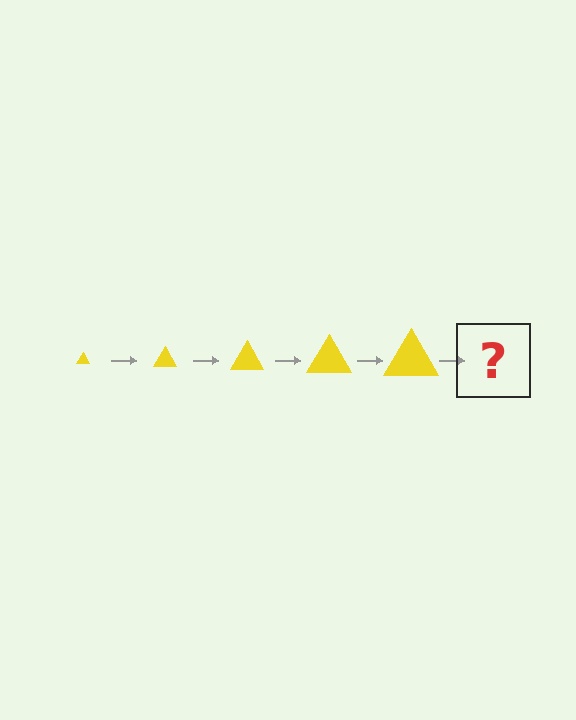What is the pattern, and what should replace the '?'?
The pattern is that the triangle gets progressively larger each step. The '?' should be a yellow triangle, larger than the previous one.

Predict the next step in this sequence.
The next step is a yellow triangle, larger than the previous one.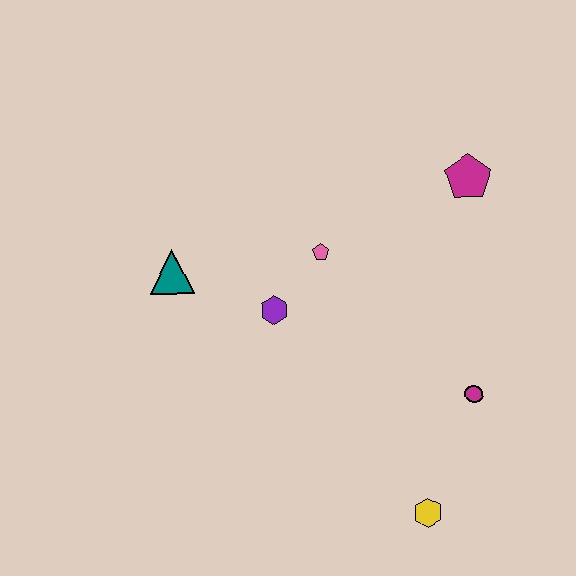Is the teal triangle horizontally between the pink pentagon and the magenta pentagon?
No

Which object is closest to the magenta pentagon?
The pink pentagon is closest to the magenta pentagon.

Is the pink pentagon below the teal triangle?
No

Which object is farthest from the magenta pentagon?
The yellow hexagon is farthest from the magenta pentagon.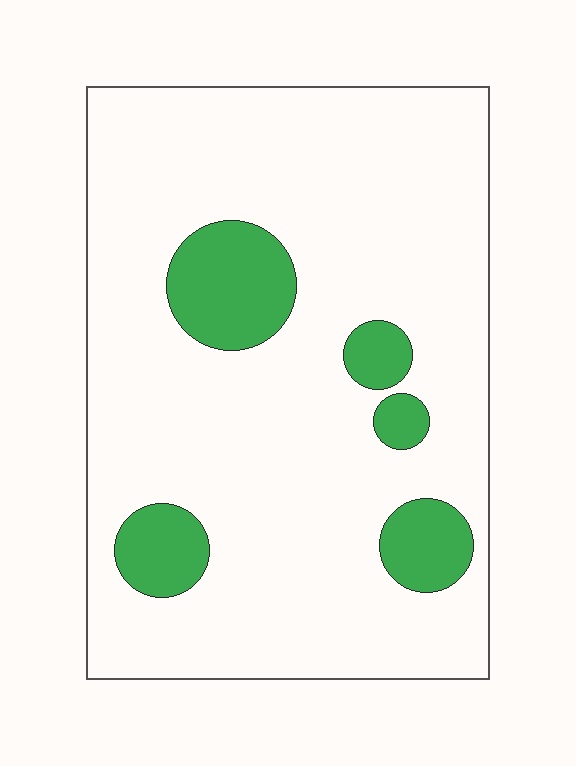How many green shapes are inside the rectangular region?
5.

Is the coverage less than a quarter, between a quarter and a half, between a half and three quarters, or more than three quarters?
Less than a quarter.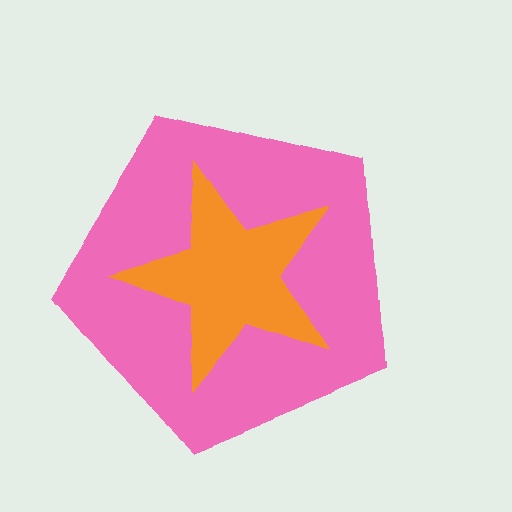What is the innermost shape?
The orange star.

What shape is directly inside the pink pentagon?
The orange star.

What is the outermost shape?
The pink pentagon.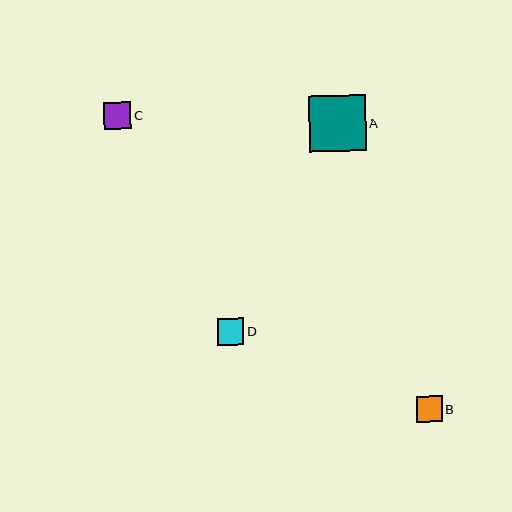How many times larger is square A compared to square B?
Square A is approximately 2.2 times the size of square B.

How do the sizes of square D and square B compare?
Square D and square B are approximately the same size.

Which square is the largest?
Square A is the largest with a size of approximately 57 pixels.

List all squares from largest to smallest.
From largest to smallest: A, C, D, B.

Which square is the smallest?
Square B is the smallest with a size of approximately 26 pixels.